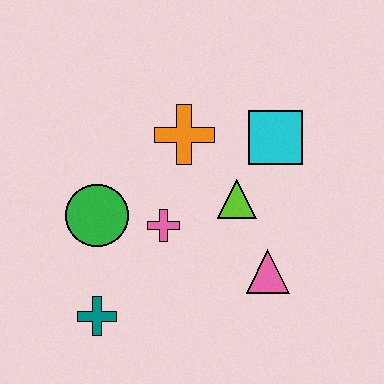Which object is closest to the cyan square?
The lime triangle is closest to the cyan square.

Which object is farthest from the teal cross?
The cyan square is farthest from the teal cross.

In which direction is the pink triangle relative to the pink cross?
The pink triangle is to the right of the pink cross.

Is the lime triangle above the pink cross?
Yes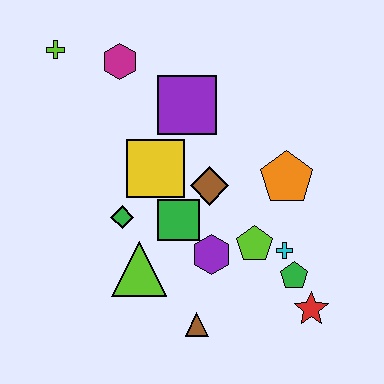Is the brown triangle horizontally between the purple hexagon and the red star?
No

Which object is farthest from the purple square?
The red star is farthest from the purple square.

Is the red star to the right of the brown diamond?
Yes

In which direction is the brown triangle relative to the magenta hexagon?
The brown triangle is below the magenta hexagon.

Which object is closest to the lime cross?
The magenta hexagon is closest to the lime cross.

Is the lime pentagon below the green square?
Yes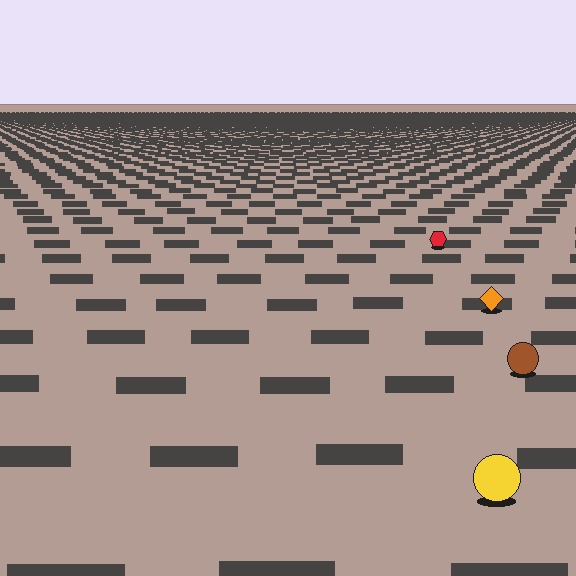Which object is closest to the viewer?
The yellow circle is closest. The texture marks near it are larger and more spread out.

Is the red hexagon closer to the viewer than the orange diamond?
No. The orange diamond is closer — you can tell from the texture gradient: the ground texture is coarser near it.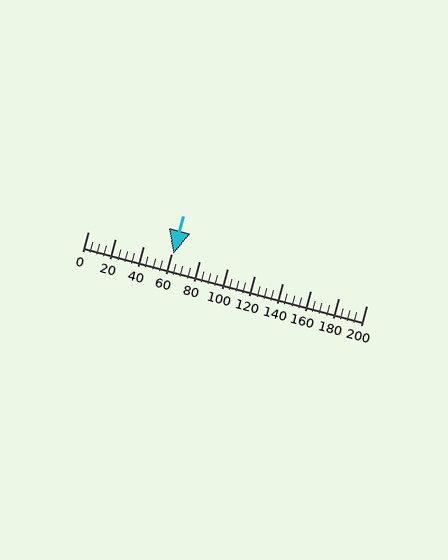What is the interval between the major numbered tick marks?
The major tick marks are spaced 20 units apart.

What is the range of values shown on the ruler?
The ruler shows values from 0 to 200.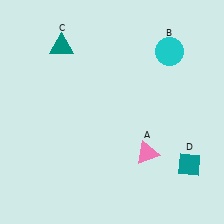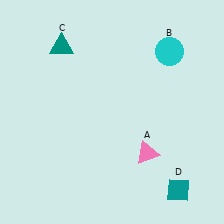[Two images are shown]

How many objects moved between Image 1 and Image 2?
1 object moved between the two images.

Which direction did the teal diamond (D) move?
The teal diamond (D) moved down.